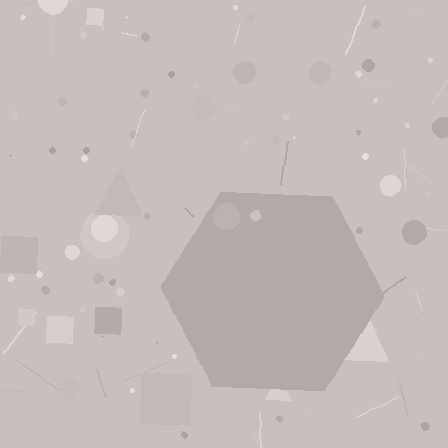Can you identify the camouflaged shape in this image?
The camouflaged shape is a hexagon.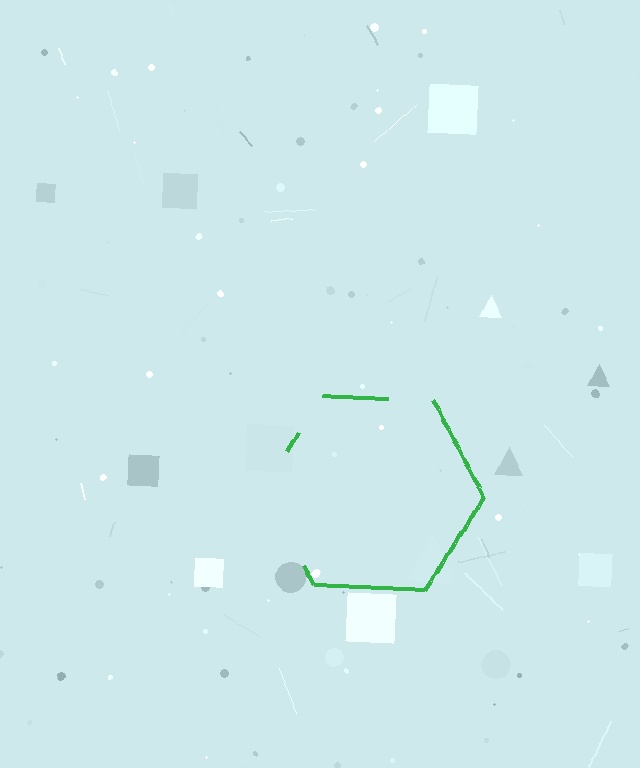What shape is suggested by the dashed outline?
The dashed outline suggests a hexagon.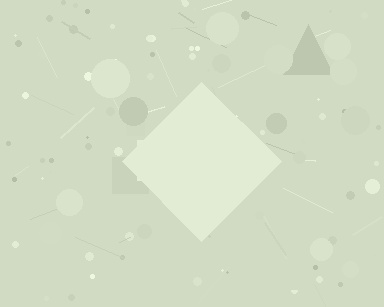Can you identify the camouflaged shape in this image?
The camouflaged shape is a diamond.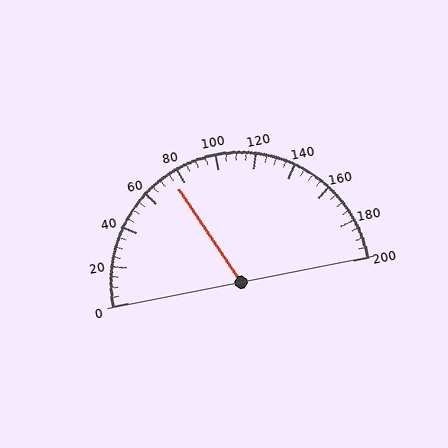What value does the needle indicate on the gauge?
The needle indicates approximately 75.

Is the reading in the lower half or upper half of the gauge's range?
The reading is in the lower half of the range (0 to 200).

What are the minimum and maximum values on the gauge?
The gauge ranges from 0 to 200.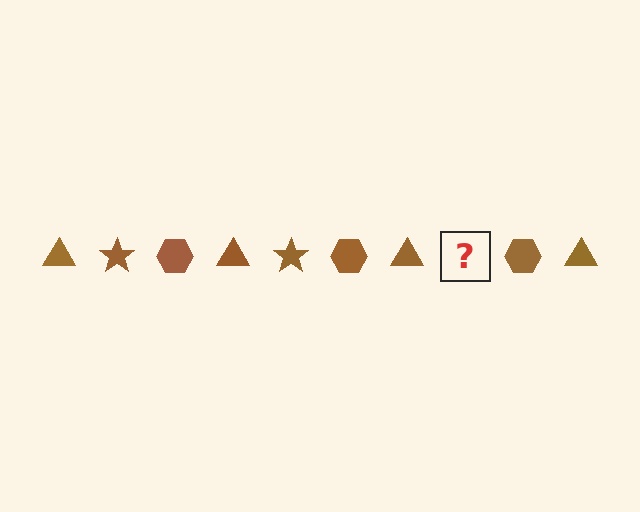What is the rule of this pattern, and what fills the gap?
The rule is that the pattern cycles through triangle, star, hexagon shapes in brown. The gap should be filled with a brown star.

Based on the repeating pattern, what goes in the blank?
The blank should be a brown star.